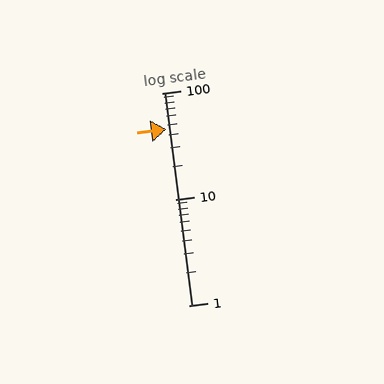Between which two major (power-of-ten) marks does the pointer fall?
The pointer is between 10 and 100.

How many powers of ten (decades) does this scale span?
The scale spans 2 decades, from 1 to 100.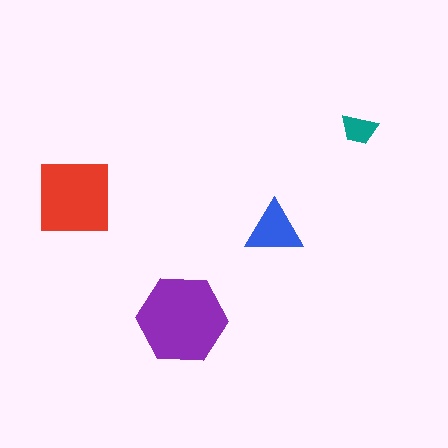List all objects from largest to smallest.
The purple hexagon, the red square, the blue triangle, the teal trapezoid.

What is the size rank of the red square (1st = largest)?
2nd.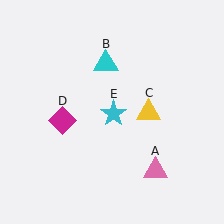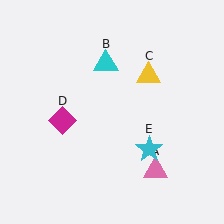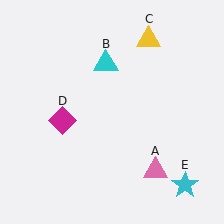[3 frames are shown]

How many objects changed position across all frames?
2 objects changed position: yellow triangle (object C), cyan star (object E).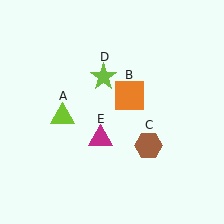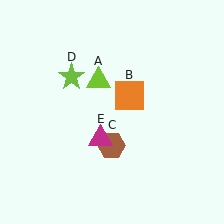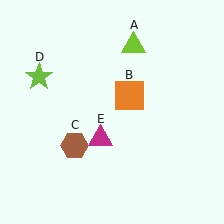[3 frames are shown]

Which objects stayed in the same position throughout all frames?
Orange square (object B) and magenta triangle (object E) remained stationary.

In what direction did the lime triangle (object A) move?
The lime triangle (object A) moved up and to the right.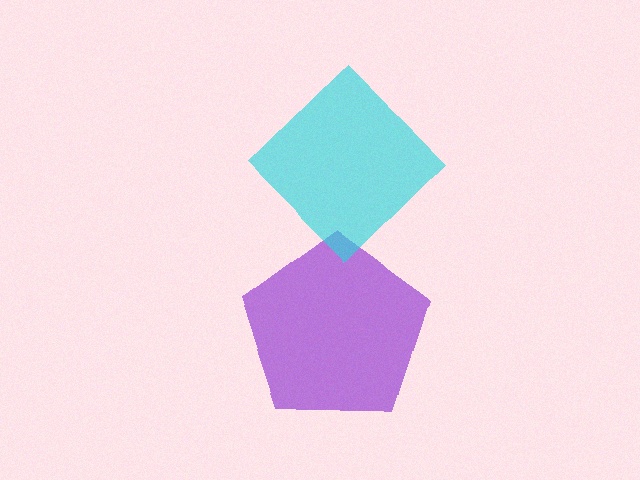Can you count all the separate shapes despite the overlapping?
Yes, there are 2 separate shapes.